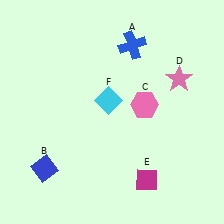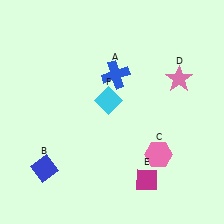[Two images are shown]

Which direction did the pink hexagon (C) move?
The pink hexagon (C) moved down.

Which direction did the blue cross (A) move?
The blue cross (A) moved down.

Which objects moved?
The objects that moved are: the blue cross (A), the pink hexagon (C).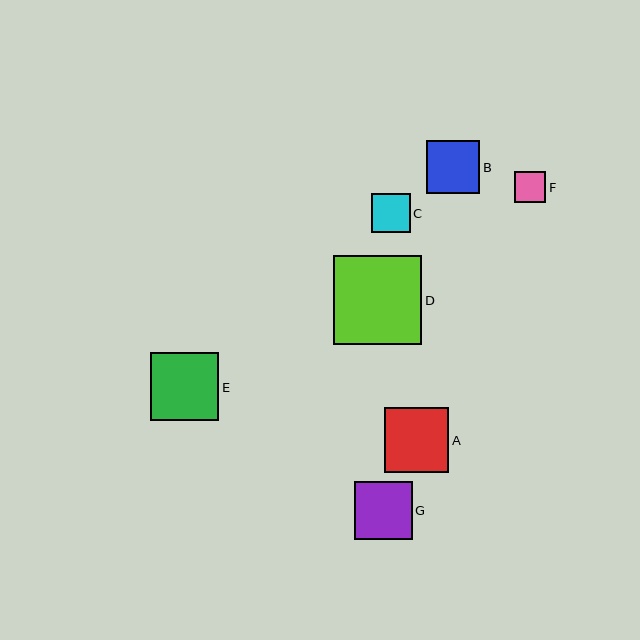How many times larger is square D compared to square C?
Square D is approximately 2.3 times the size of square C.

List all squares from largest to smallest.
From largest to smallest: D, E, A, G, B, C, F.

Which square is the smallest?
Square F is the smallest with a size of approximately 31 pixels.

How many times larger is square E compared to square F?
Square E is approximately 2.2 times the size of square F.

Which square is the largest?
Square D is the largest with a size of approximately 89 pixels.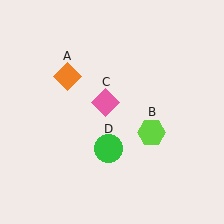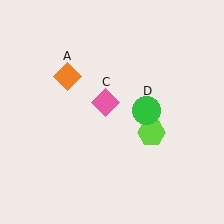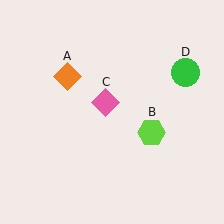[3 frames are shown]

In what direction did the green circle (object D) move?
The green circle (object D) moved up and to the right.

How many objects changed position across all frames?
1 object changed position: green circle (object D).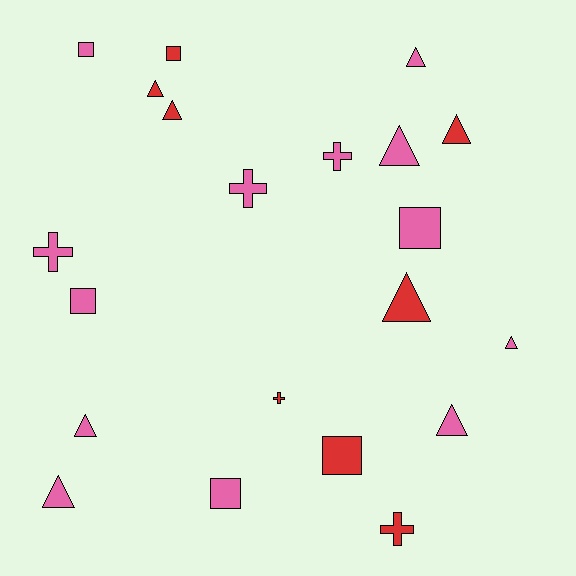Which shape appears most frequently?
Triangle, with 10 objects.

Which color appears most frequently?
Pink, with 13 objects.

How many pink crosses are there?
There are 3 pink crosses.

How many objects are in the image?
There are 21 objects.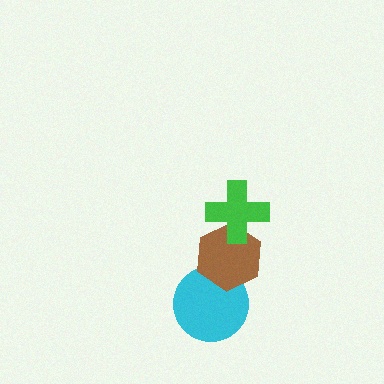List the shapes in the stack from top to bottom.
From top to bottom: the green cross, the brown hexagon, the cyan circle.